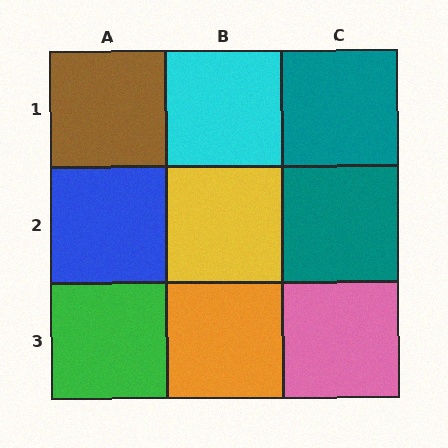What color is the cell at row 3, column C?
Pink.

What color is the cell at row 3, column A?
Green.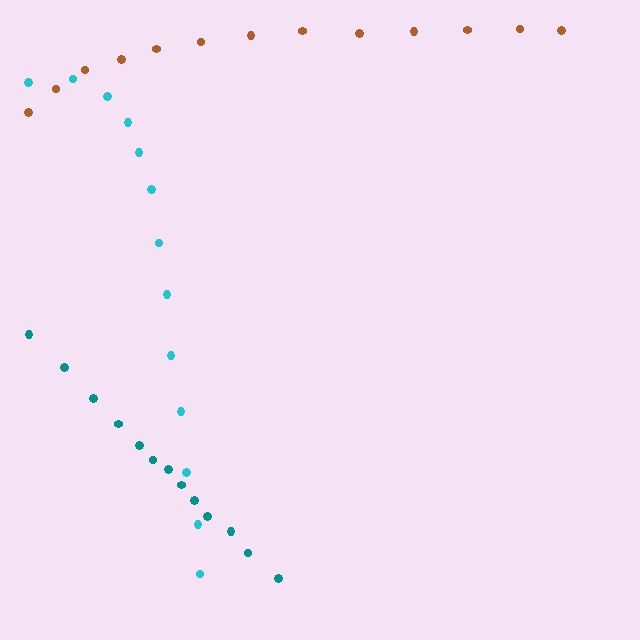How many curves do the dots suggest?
There are 3 distinct paths.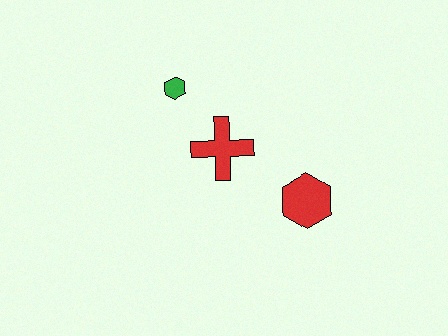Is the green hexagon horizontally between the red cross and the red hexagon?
No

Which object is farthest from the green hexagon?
The red hexagon is farthest from the green hexagon.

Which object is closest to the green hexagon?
The red cross is closest to the green hexagon.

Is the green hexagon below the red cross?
No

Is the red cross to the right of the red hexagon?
No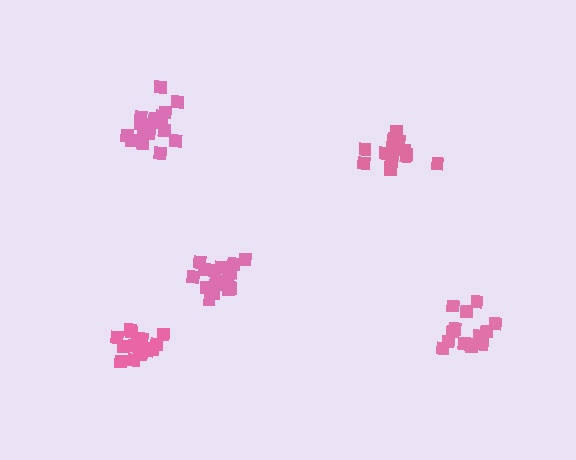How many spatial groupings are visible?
There are 5 spatial groupings.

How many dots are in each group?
Group 1: 17 dots, Group 2: 16 dots, Group 3: 14 dots, Group 4: 15 dots, Group 5: 16 dots (78 total).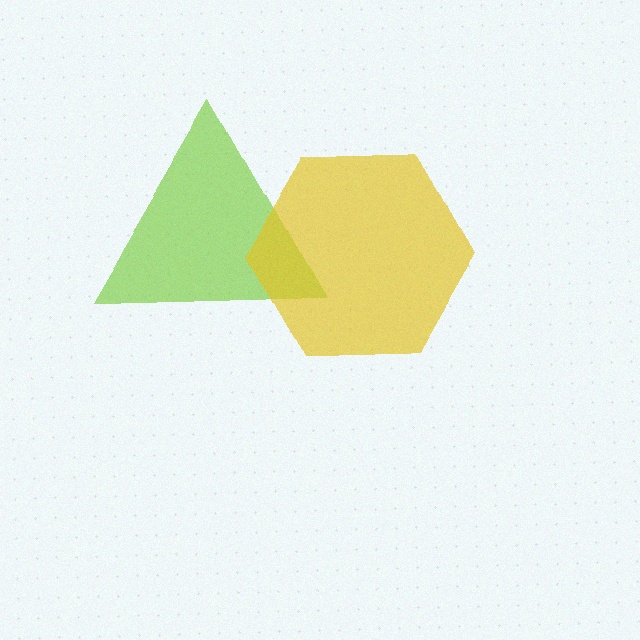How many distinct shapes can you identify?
There are 2 distinct shapes: a lime triangle, a yellow hexagon.